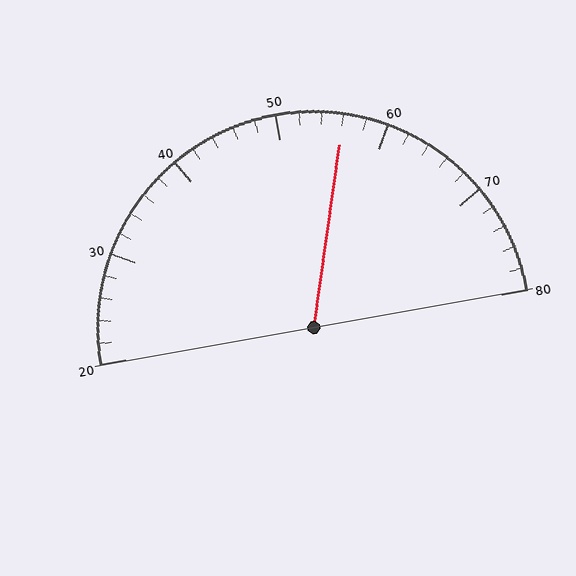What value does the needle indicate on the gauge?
The needle indicates approximately 56.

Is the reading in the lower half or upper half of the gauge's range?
The reading is in the upper half of the range (20 to 80).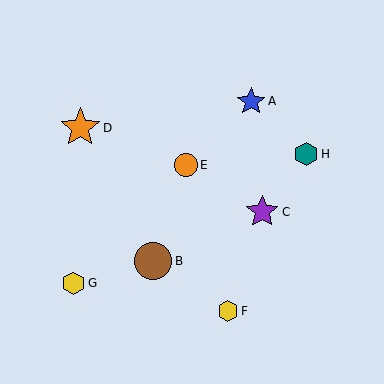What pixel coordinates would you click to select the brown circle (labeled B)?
Click at (153, 261) to select the brown circle B.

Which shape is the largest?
The orange star (labeled D) is the largest.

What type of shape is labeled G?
Shape G is a yellow hexagon.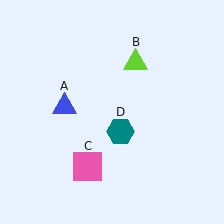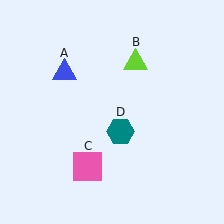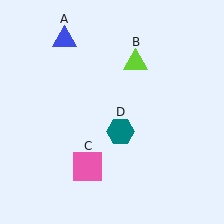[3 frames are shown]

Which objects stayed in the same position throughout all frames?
Lime triangle (object B) and pink square (object C) and teal hexagon (object D) remained stationary.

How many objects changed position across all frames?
1 object changed position: blue triangle (object A).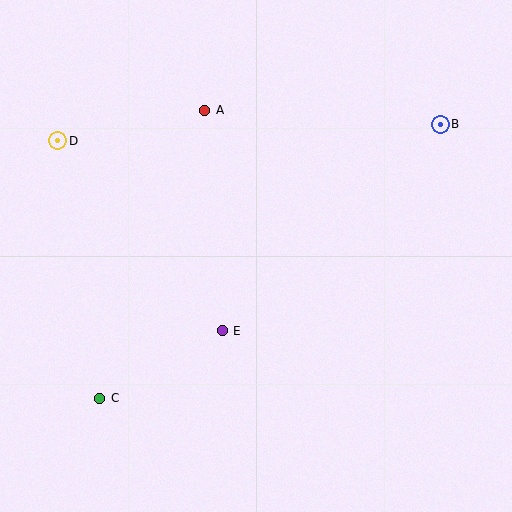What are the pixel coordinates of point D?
Point D is at (58, 141).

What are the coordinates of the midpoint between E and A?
The midpoint between E and A is at (213, 220).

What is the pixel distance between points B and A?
The distance between B and A is 236 pixels.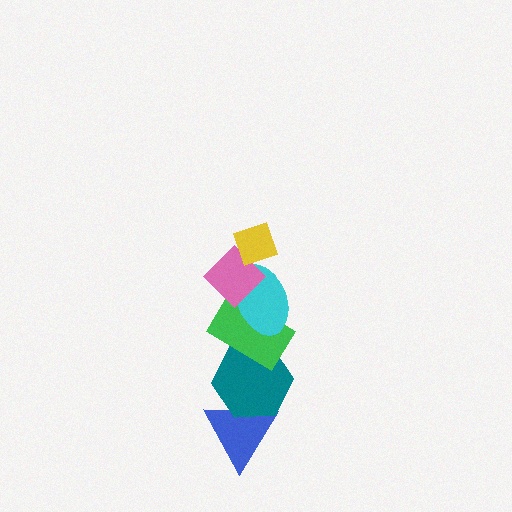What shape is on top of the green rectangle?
The cyan ellipse is on top of the green rectangle.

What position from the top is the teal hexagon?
The teal hexagon is 5th from the top.